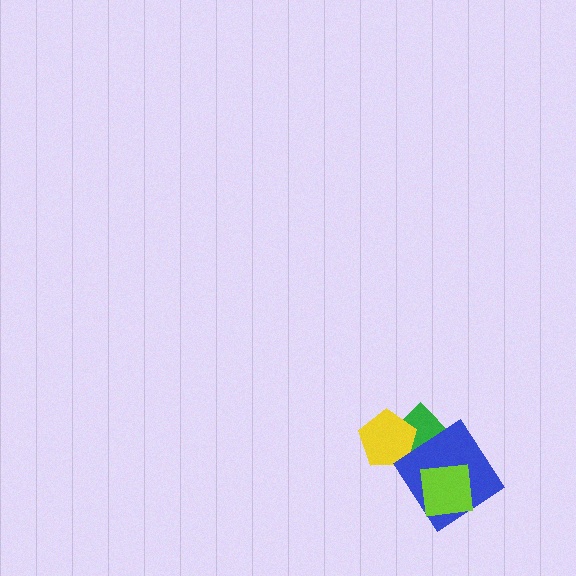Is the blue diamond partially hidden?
Yes, it is partially covered by another shape.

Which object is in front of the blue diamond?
The lime square is in front of the blue diamond.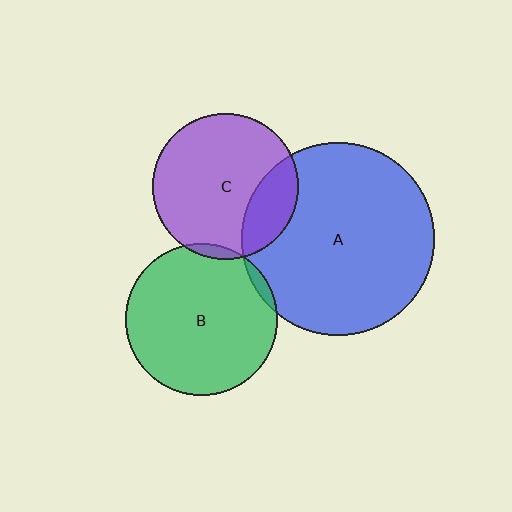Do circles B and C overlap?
Yes.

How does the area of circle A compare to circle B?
Approximately 1.6 times.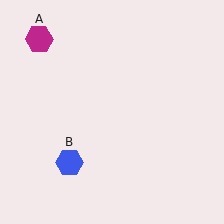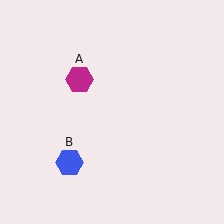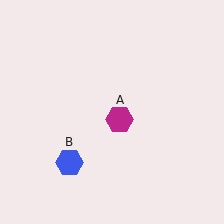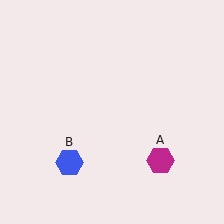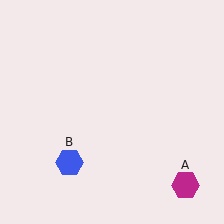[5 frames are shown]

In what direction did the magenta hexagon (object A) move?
The magenta hexagon (object A) moved down and to the right.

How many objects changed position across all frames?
1 object changed position: magenta hexagon (object A).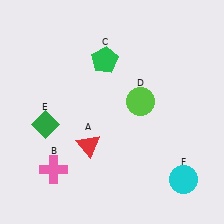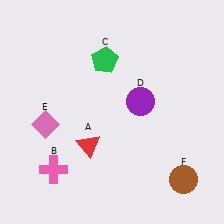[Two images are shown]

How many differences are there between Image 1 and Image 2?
There are 3 differences between the two images.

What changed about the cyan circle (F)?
In Image 1, F is cyan. In Image 2, it changed to brown.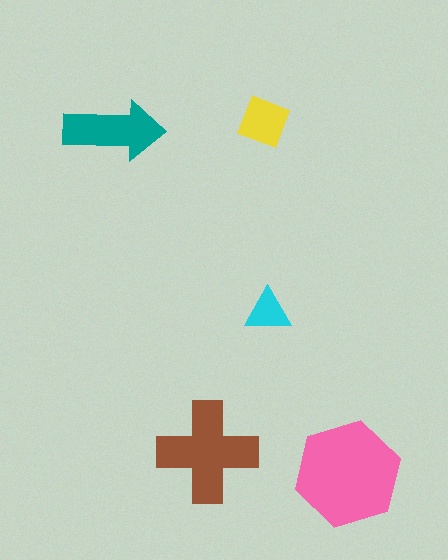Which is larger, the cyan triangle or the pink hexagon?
The pink hexagon.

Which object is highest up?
The yellow diamond is topmost.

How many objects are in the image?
There are 5 objects in the image.